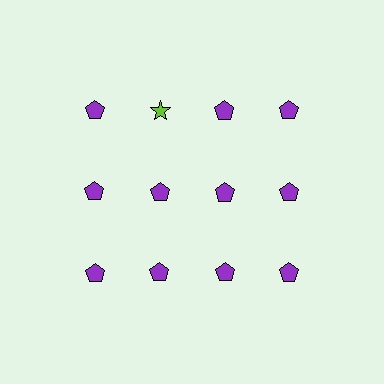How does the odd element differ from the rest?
It differs in both color (lime instead of purple) and shape (star instead of pentagon).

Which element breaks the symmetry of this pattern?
The lime star in the top row, second from left column breaks the symmetry. All other shapes are purple pentagons.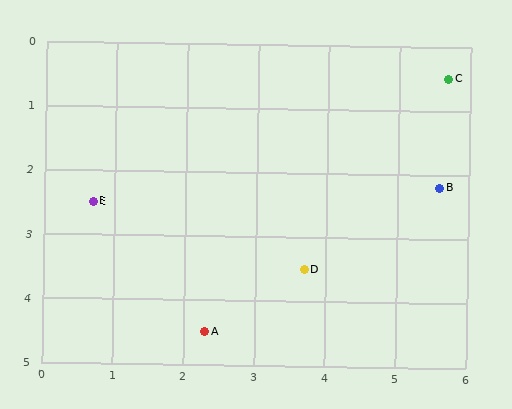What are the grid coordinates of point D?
Point D is at approximately (3.7, 3.5).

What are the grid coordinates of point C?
Point C is at approximately (5.7, 0.5).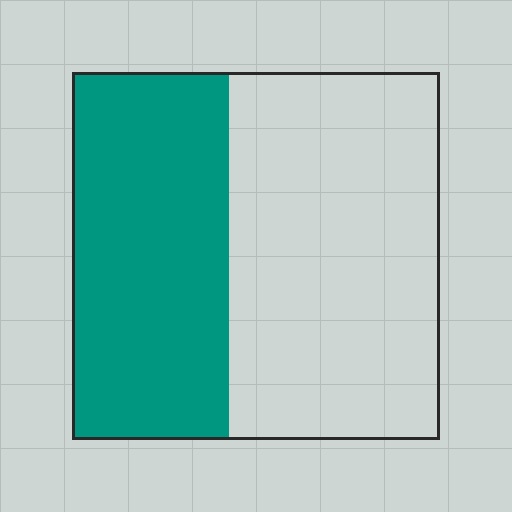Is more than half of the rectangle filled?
No.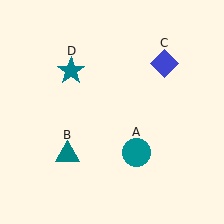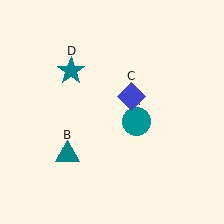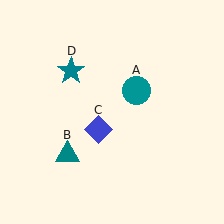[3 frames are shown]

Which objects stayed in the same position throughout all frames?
Teal triangle (object B) and teal star (object D) remained stationary.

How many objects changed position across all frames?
2 objects changed position: teal circle (object A), blue diamond (object C).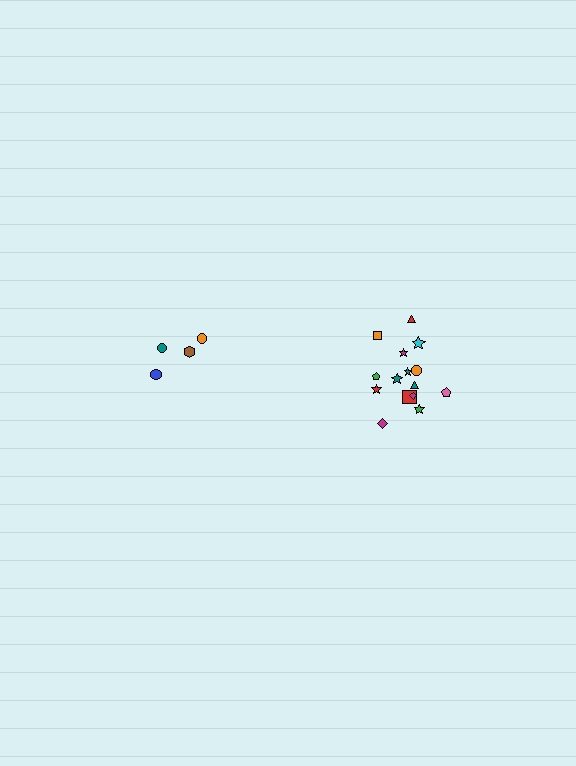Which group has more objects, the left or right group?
The right group.